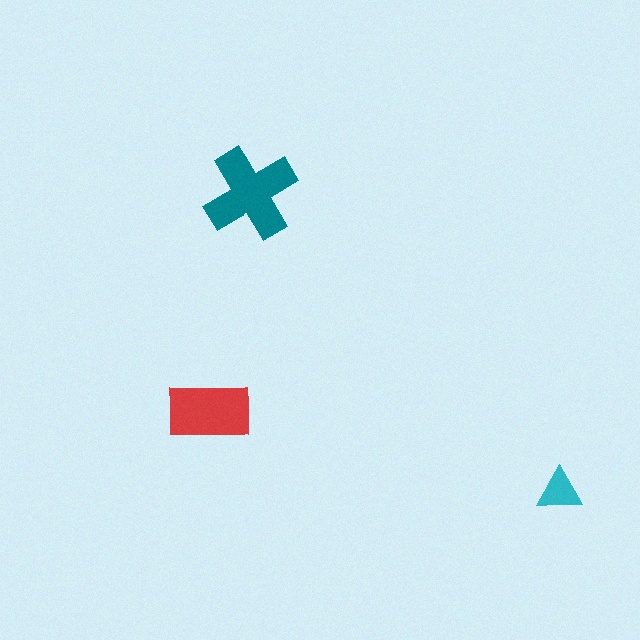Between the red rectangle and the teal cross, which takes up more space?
The teal cross.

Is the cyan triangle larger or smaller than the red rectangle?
Smaller.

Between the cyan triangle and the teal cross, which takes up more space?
The teal cross.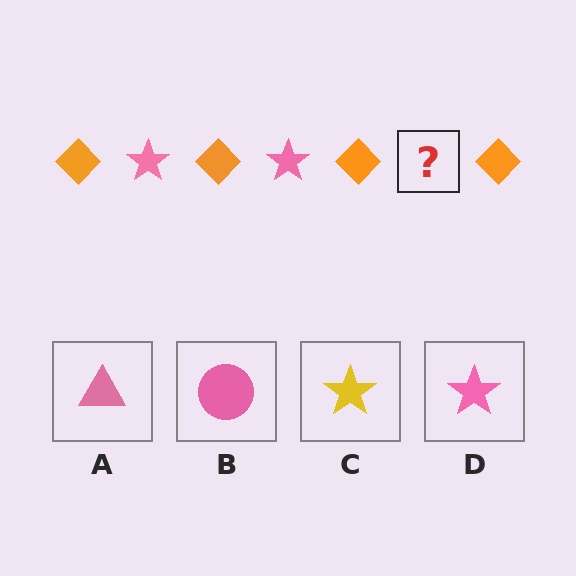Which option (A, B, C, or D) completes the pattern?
D.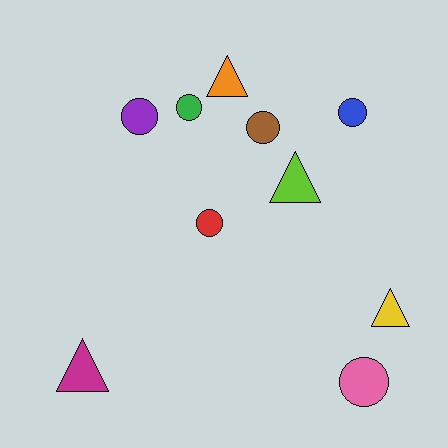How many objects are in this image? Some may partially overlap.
There are 10 objects.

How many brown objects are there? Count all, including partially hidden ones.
There is 1 brown object.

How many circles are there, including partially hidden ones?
There are 6 circles.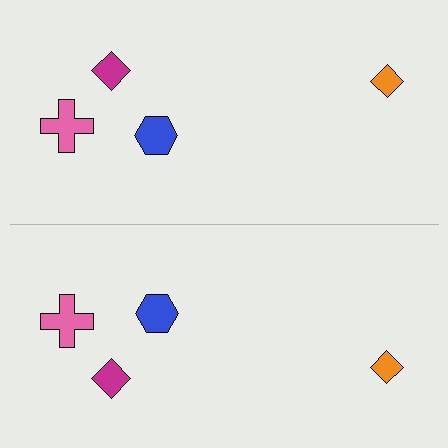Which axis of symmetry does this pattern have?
The pattern has a horizontal axis of symmetry running through the center of the image.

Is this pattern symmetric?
Yes, this pattern has bilateral (reflection) symmetry.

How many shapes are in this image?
There are 8 shapes in this image.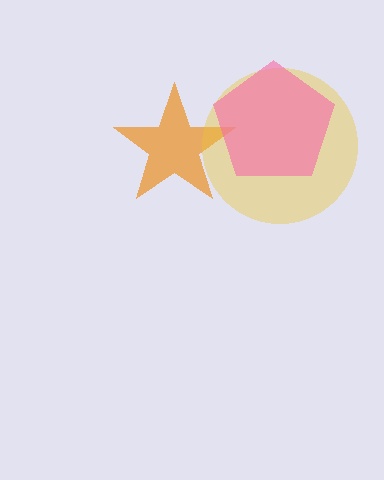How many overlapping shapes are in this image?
There are 3 overlapping shapes in the image.